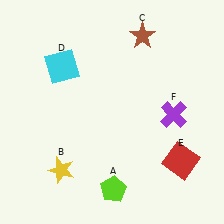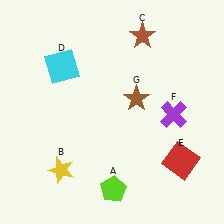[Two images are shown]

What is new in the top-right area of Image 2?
A brown star (G) was added in the top-right area of Image 2.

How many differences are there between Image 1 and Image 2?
There is 1 difference between the two images.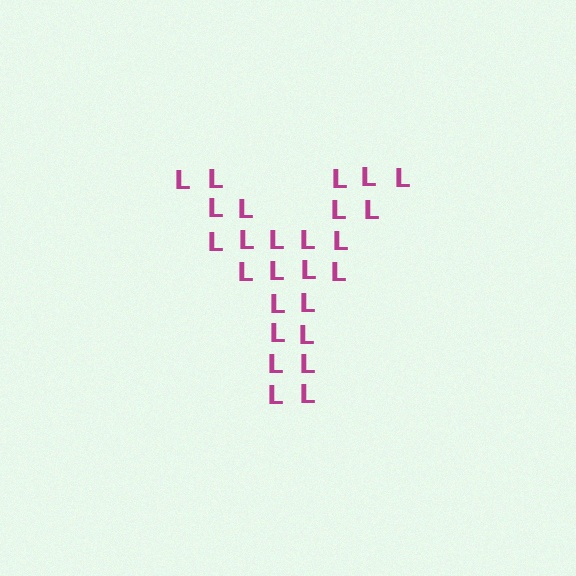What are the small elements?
The small elements are letter L's.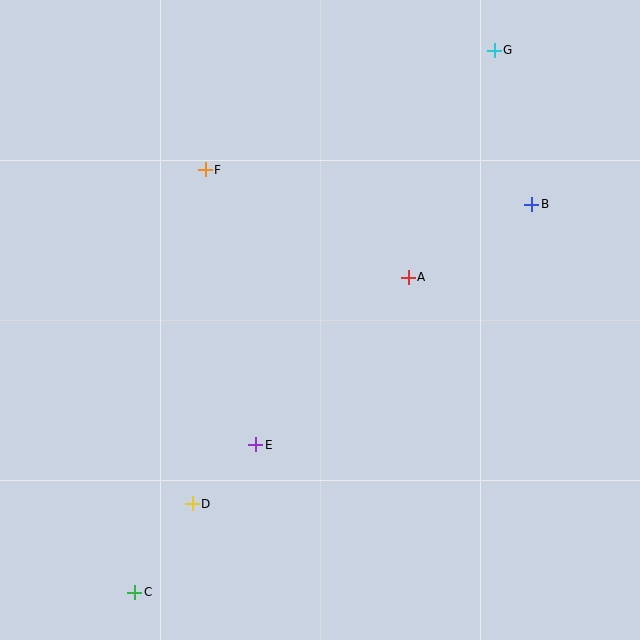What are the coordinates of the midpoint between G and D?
The midpoint between G and D is at (343, 277).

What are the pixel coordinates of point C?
Point C is at (135, 592).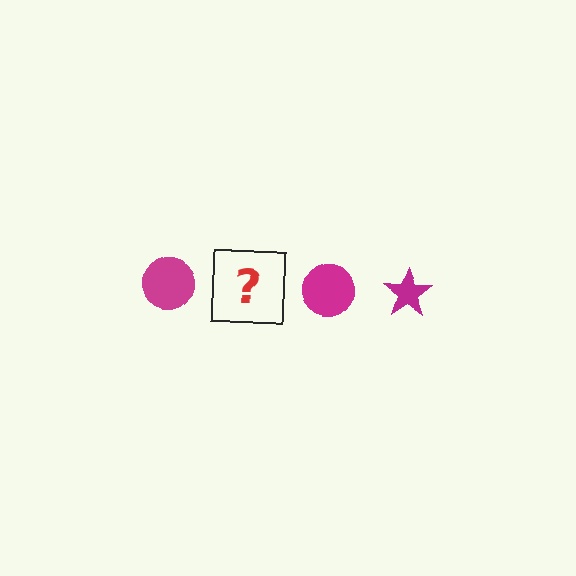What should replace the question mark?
The question mark should be replaced with a magenta star.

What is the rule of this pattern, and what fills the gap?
The rule is that the pattern cycles through circle, star shapes in magenta. The gap should be filled with a magenta star.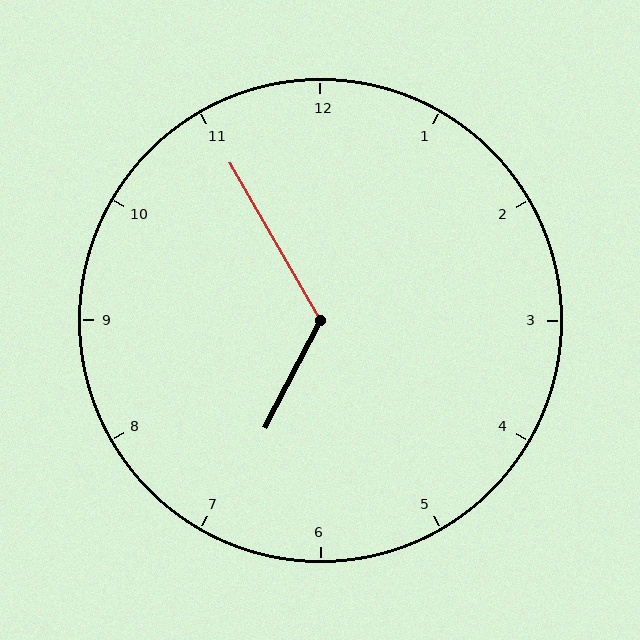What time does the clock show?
6:55.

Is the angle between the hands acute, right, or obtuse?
It is obtuse.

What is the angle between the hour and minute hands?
Approximately 122 degrees.